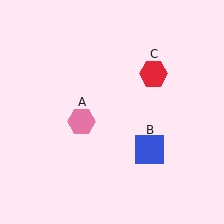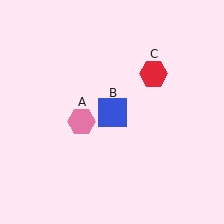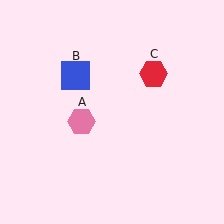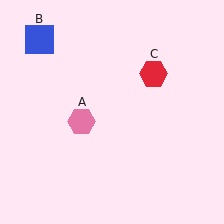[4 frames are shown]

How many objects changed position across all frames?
1 object changed position: blue square (object B).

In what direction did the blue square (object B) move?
The blue square (object B) moved up and to the left.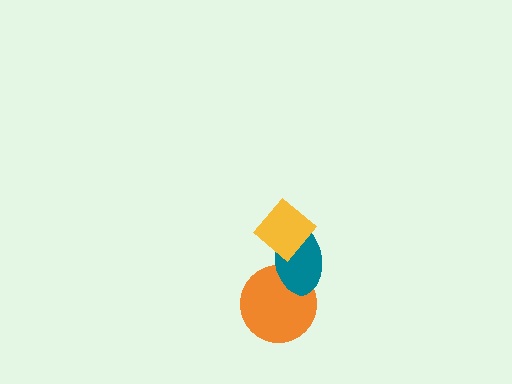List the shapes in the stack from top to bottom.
From top to bottom: the yellow diamond, the teal ellipse, the orange circle.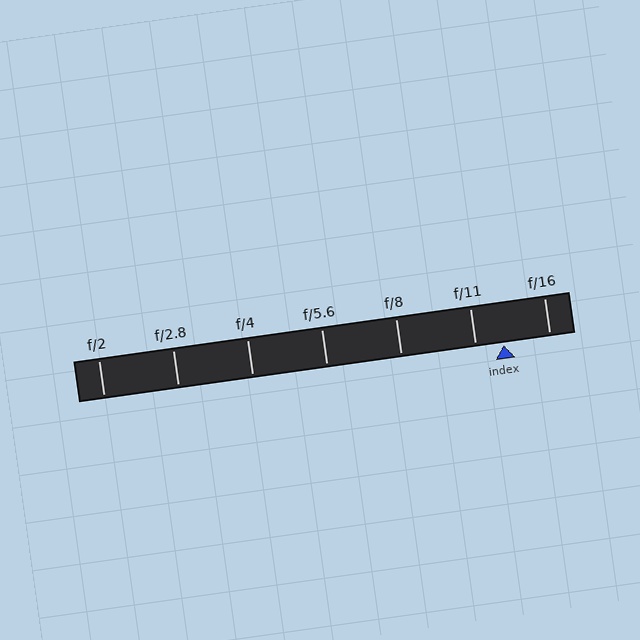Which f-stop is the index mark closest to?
The index mark is closest to f/11.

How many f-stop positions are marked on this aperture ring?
There are 7 f-stop positions marked.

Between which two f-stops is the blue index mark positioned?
The index mark is between f/11 and f/16.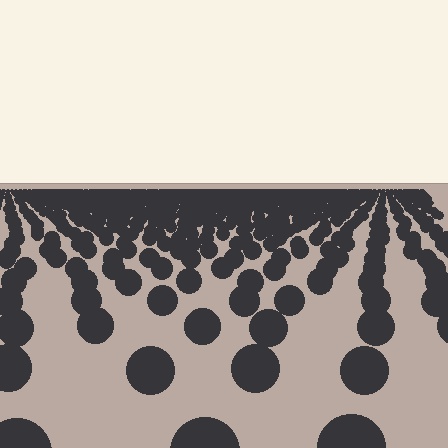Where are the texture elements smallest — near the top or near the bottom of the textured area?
Near the top.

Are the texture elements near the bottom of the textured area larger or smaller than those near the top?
Larger. Near the bottom, elements are closer to the viewer and appear at a bigger on-screen size.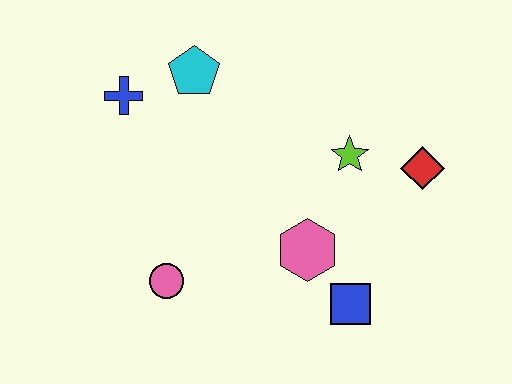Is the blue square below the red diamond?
Yes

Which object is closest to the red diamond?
The lime star is closest to the red diamond.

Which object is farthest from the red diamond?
The blue cross is farthest from the red diamond.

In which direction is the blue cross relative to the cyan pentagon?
The blue cross is to the left of the cyan pentagon.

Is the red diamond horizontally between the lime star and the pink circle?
No